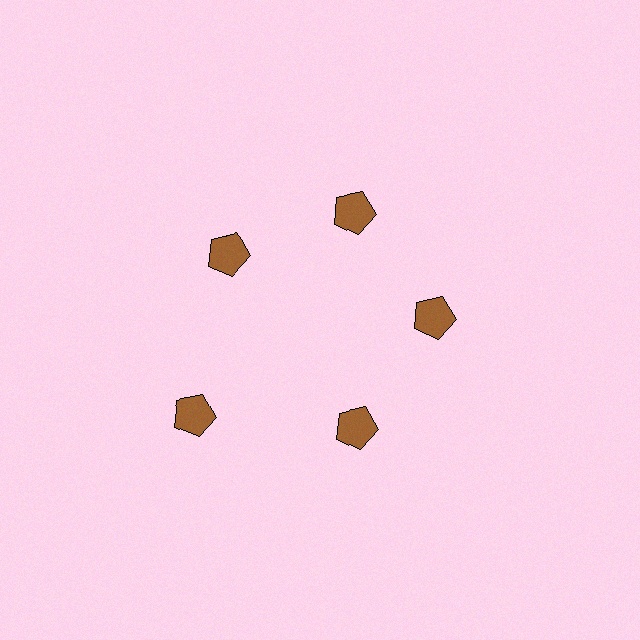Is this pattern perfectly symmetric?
No. The 5 brown pentagons are arranged in a ring, but one element near the 8 o'clock position is pushed outward from the center, breaking the 5-fold rotational symmetry.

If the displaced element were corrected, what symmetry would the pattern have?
It would have 5-fold rotational symmetry — the pattern would map onto itself every 72 degrees.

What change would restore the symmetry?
The symmetry would be restored by moving it inward, back onto the ring so that all 5 pentagons sit at equal angles and equal distance from the center.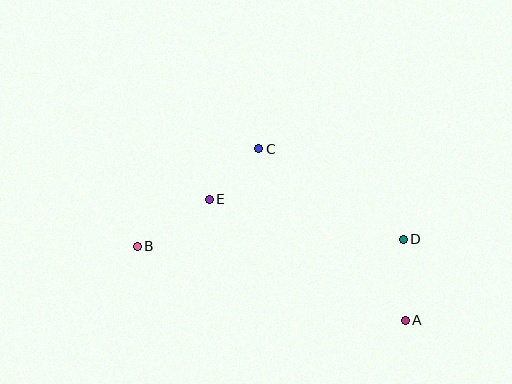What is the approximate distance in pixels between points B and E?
The distance between B and E is approximately 86 pixels.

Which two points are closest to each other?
Points C and E are closest to each other.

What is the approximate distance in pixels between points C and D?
The distance between C and D is approximately 170 pixels.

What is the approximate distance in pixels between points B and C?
The distance between B and C is approximately 156 pixels.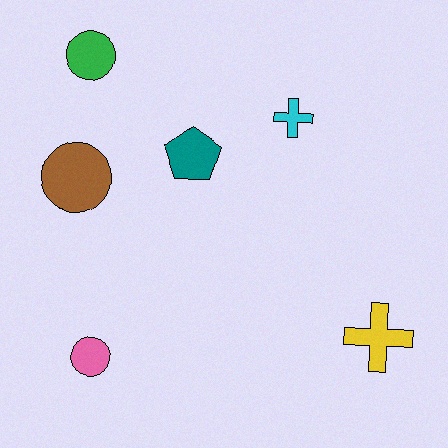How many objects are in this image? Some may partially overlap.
There are 6 objects.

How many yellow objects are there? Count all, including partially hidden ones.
There is 1 yellow object.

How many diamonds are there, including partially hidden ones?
There are no diamonds.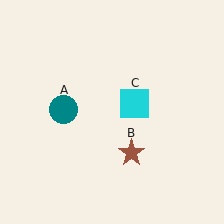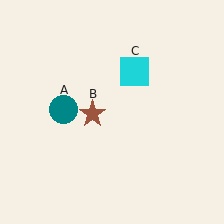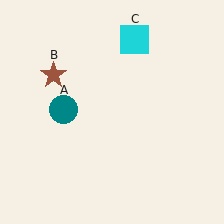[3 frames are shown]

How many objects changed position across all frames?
2 objects changed position: brown star (object B), cyan square (object C).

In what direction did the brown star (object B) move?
The brown star (object B) moved up and to the left.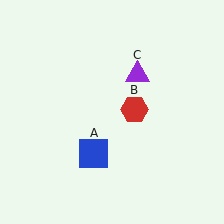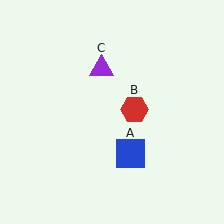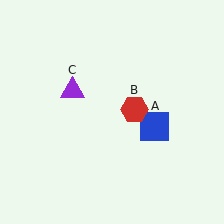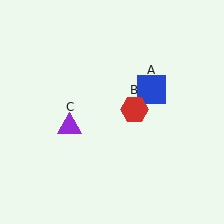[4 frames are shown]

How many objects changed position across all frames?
2 objects changed position: blue square (object A), purple triangle (object C).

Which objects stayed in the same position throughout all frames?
Red hexagon (object B) remained stationary.